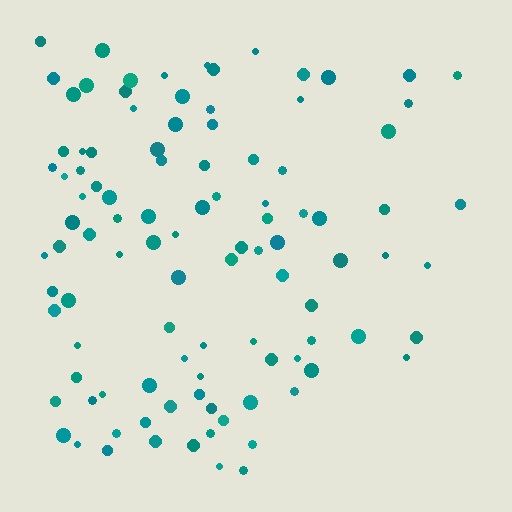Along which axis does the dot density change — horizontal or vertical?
Horizontal.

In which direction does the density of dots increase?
From right to left, with the left side densest.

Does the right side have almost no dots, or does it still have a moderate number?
Still a moderate number, just noticeably fewer than the left.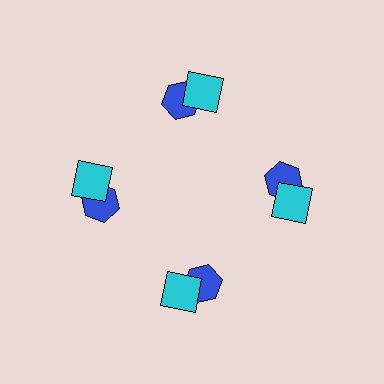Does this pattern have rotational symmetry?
Yes, this pattern has 4-fold rotational symmetry. It looks the same after rotating 90 degrees around the center.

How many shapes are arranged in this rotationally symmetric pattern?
There are 8 shapes, arranged in 4 groups of 2.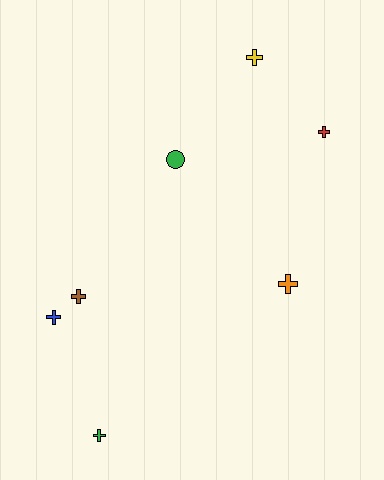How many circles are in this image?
There is 1 circle.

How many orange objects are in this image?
There is 1 orange object.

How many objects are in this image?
There are 7 objects.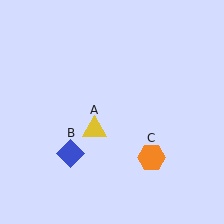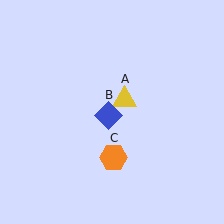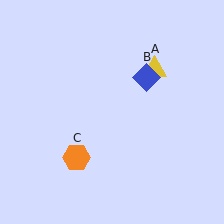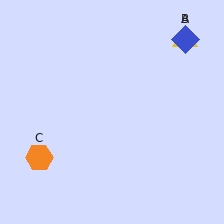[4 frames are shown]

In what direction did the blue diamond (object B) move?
The blue diamond (object B) moved up and to the right.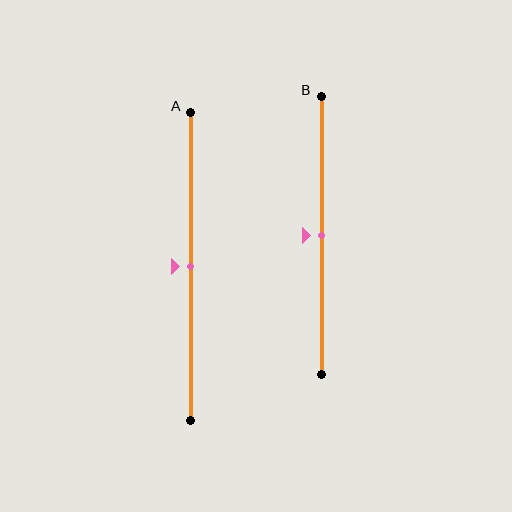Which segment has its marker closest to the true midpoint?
Segment A has its marker closest to the true midpoint.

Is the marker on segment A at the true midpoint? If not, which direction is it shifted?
Yes, the marker on segment A is at the true midpoint.